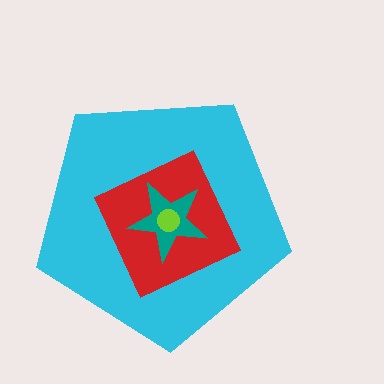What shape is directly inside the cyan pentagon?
The red square.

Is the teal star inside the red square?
Yes.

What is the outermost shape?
The cyan pentagon.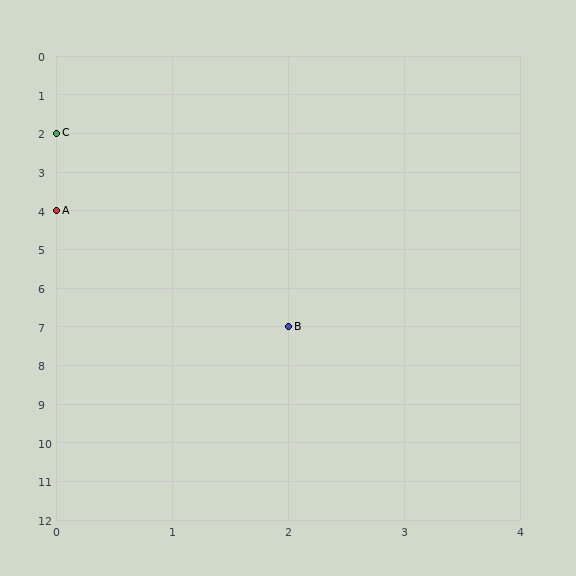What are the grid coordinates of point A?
Point A is at grid coordinates (0, 4).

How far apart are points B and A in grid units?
Points B and A are 2 columns and 3 rows apart (about 3.6 grid units diagonally).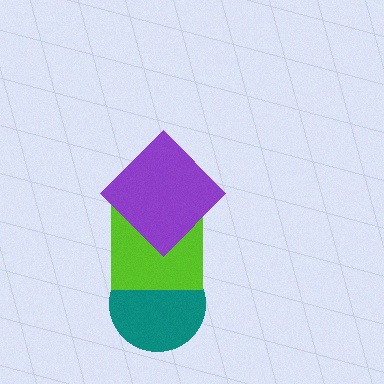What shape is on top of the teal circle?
The lime square is on top of the teal circle.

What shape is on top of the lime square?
The purple diamond is on top of the lime square.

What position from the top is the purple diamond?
The purple diamond is 1st from the top.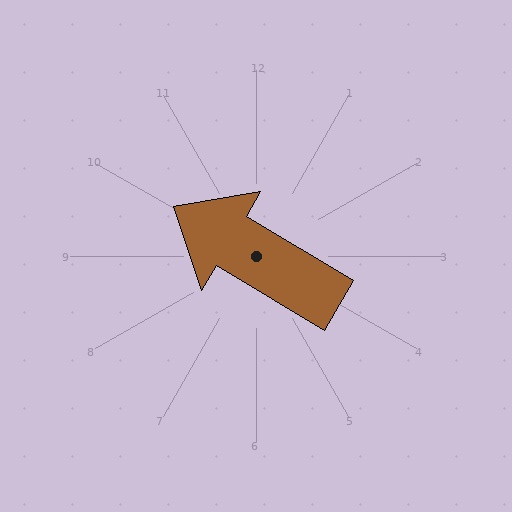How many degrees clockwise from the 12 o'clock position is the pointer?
Approximately 301 degrees.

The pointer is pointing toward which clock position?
Roughly 10 o'clock.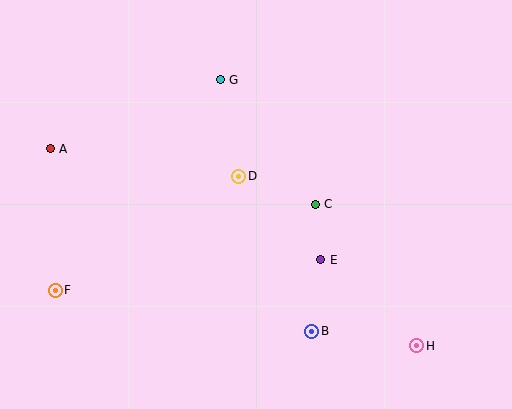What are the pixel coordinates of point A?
Point A is at (50, 149).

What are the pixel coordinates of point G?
Point G is at (220, 80).